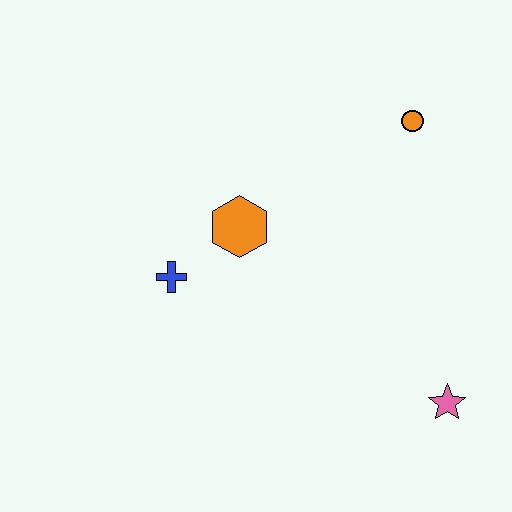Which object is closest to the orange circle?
The orange hexagon is closest to the orange circle.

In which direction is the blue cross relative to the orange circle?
The blue cross is to the left of the orange circle.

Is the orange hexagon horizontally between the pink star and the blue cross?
Yes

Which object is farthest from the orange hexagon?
The pink star is farthest from the orange hexagon.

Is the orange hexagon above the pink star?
Yes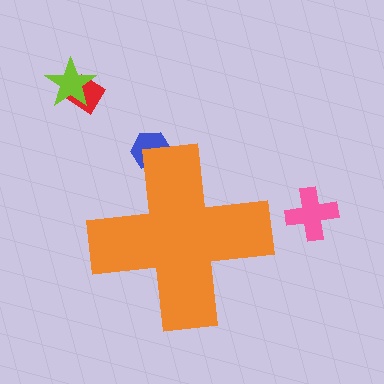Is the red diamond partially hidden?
No, the red diamond is fully visible.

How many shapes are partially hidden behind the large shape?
1 shape is partially hidden.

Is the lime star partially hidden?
No, the lime star is fully visible.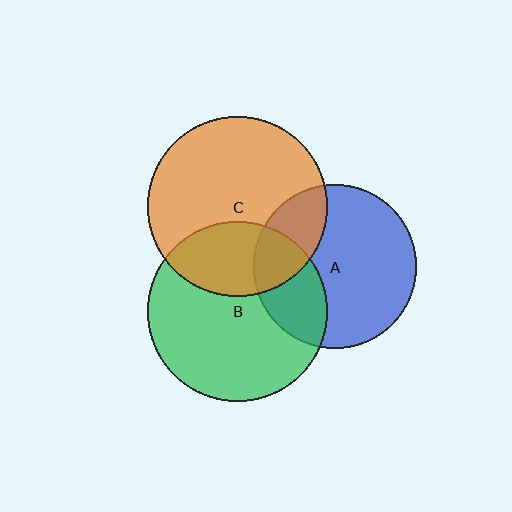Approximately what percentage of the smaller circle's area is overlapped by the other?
Approximately 30%.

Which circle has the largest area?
Circle C (orange).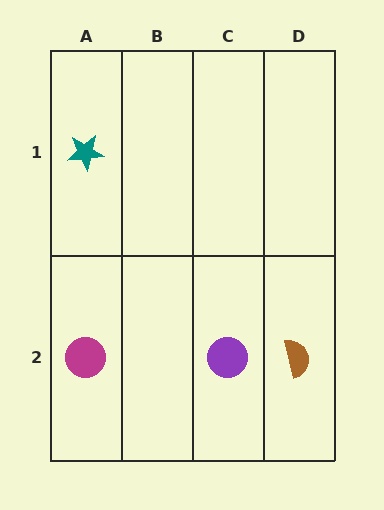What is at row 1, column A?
A teal star.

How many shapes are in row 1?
1 shape.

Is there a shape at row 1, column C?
No, that cell is empty.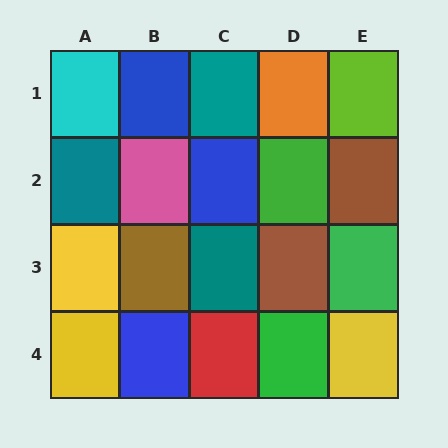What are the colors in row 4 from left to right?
Yellow, blue, red, green, yellow.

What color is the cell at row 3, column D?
Brown.